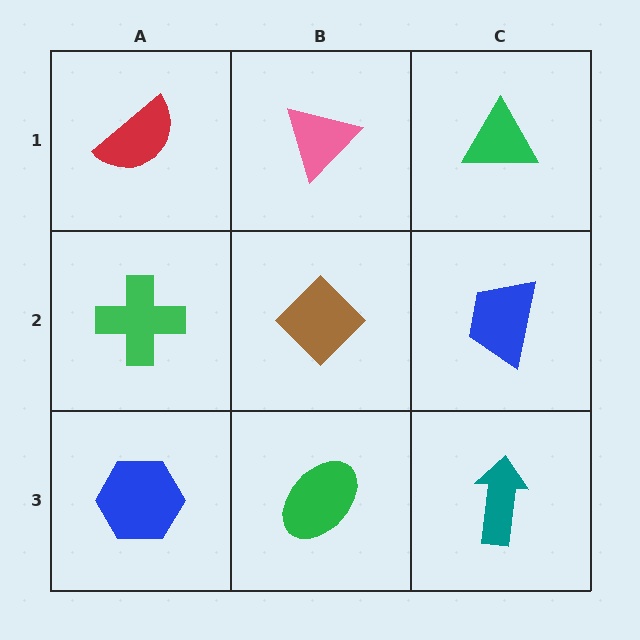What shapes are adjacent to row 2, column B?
A pink triangle (row 1, column B), a green ellipse (row 3, column B), a green cross (row 2, column A), a blue trapezoid (row 2, column C).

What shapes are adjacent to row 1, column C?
A blue trapezoid (row 2, column C), a pink triangle (row 1, column B).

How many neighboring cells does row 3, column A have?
2.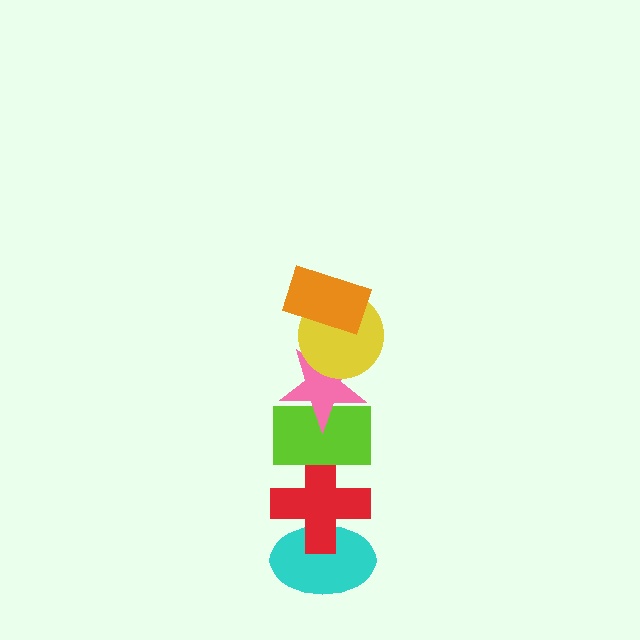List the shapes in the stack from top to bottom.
From top to bottom: the orange rectangle, the yellow circle, the pink star, the lime rectangle, the red cross, the cyan ellipse.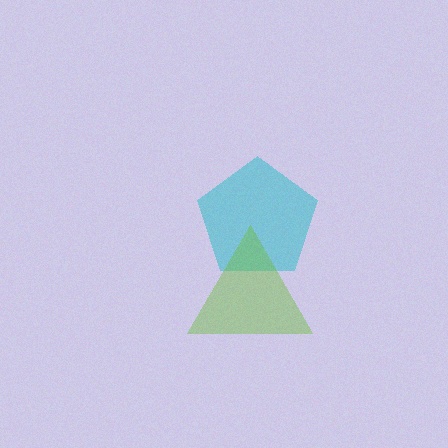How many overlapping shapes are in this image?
There are 2 overlapping shapes in the image.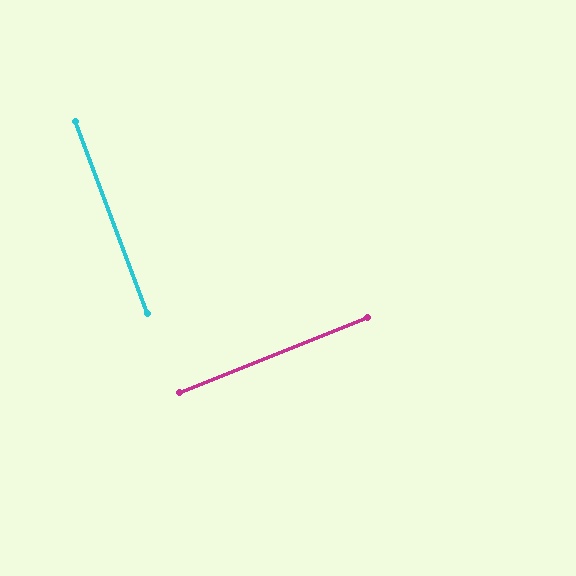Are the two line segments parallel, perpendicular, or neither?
Perpendicular — they meet at approximately 89°.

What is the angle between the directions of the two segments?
Approximately 89 degrees.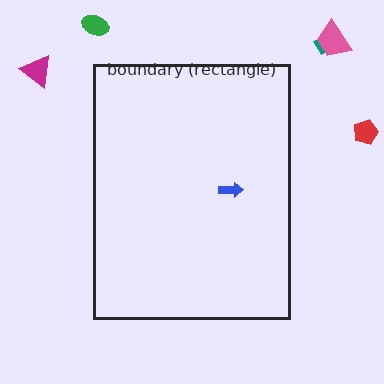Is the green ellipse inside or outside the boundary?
Outside.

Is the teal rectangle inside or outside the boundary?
Outside.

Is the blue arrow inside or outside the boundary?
Inside.